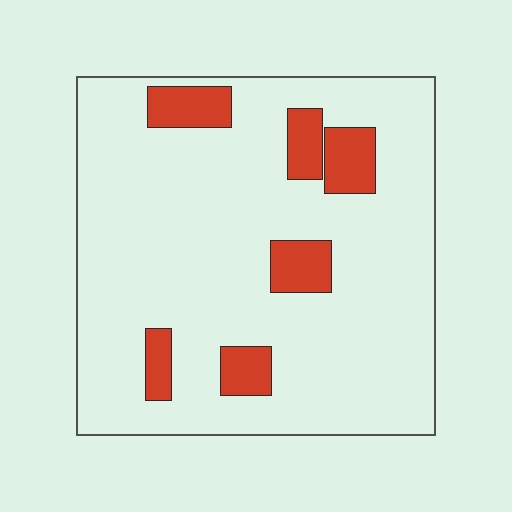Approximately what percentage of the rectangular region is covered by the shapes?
Approximately 15%.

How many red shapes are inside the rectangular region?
6.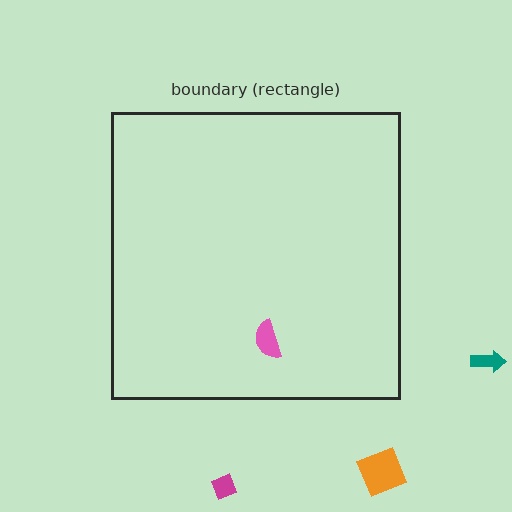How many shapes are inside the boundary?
1 inside, 3 outside.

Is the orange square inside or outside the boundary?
Outside.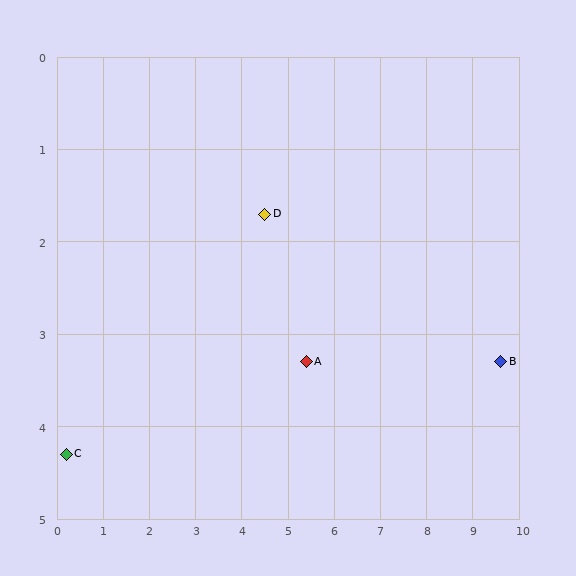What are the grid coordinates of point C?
Point C is at approximately (0.2, 4.3).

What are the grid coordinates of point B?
Point B is at approximately (9.6, 3.3).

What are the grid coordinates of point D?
Point D is at approximately (4.5, 1.7).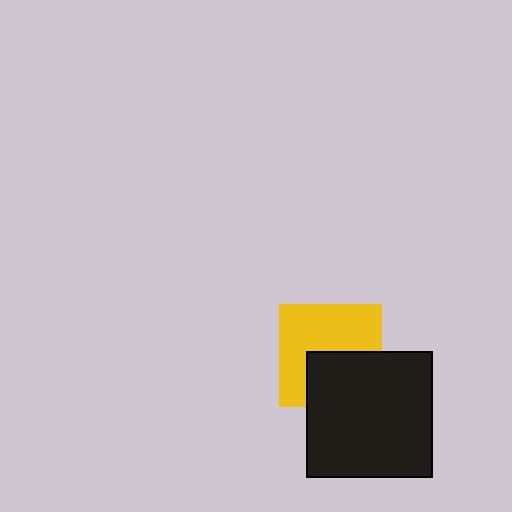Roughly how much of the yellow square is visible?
About half of it is visible (roughly 60%).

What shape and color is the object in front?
The object in front is a black square.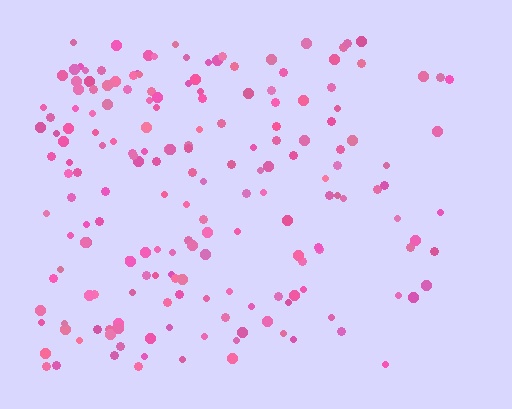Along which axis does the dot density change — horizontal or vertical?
Horizontal.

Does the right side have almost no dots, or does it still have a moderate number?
Still a moderate number, just noticeably fewer than the left.